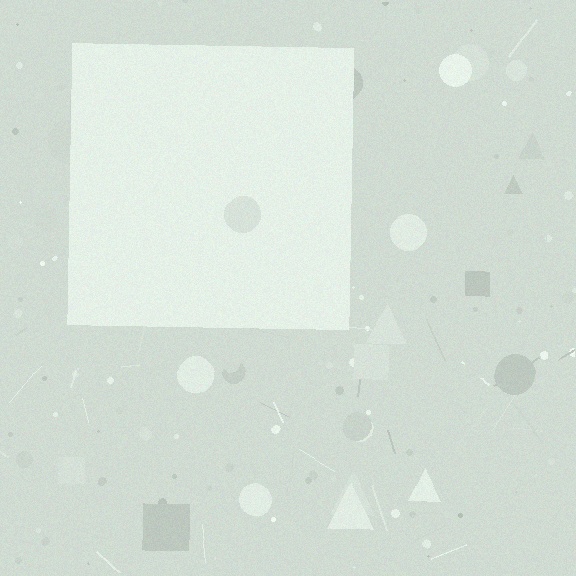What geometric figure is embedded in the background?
A square is embedded in the background.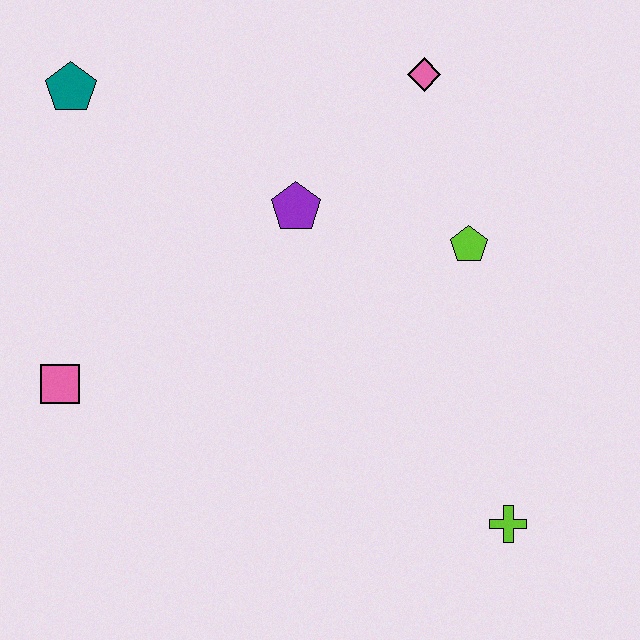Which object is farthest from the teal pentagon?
The lime cross is farthest from the teal pentagon.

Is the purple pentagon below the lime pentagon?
No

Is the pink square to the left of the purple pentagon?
Yes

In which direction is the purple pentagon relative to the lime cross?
The purple pentagon is above the lime cross.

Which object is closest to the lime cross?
The lime pentagon is closest to the lime cross.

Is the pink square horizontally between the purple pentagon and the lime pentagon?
No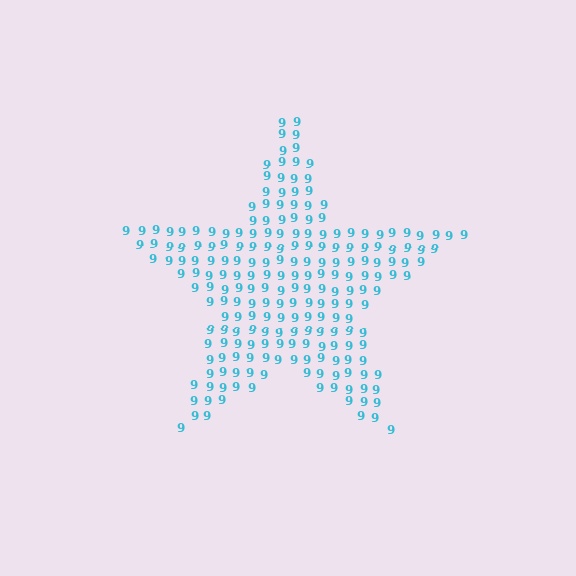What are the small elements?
The small elements are digit 9's.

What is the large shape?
The large shape is a star.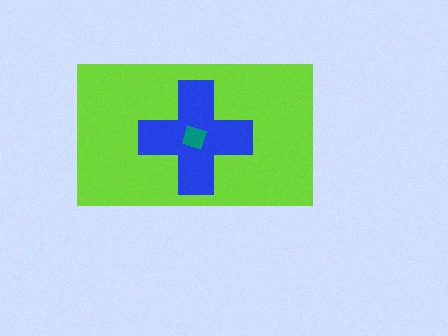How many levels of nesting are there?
3.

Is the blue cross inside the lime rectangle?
Yes.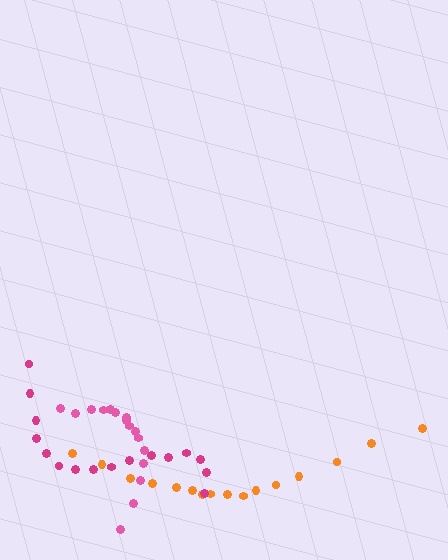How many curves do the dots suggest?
There are 3 distinct paths.